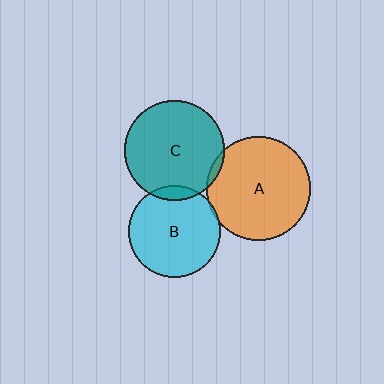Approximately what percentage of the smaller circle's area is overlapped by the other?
Approximately 5%.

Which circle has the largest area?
Circle A (orange).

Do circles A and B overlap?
Yes.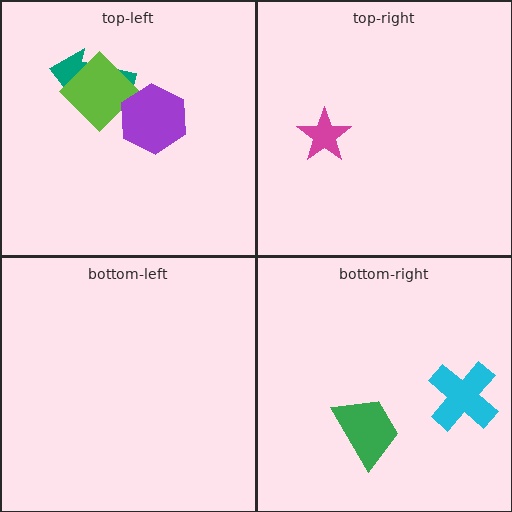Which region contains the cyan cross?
The bottom-right region.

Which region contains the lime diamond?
The top-left region.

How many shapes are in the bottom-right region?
2.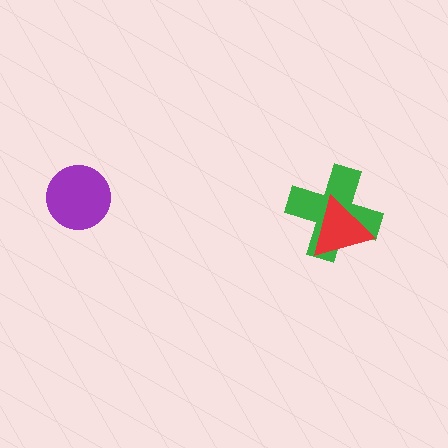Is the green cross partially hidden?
Yes, it is partially covered by another shape.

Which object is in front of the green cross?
The red triangle is in front of the green cross.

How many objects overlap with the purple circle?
0 objects overlap with the purple circle.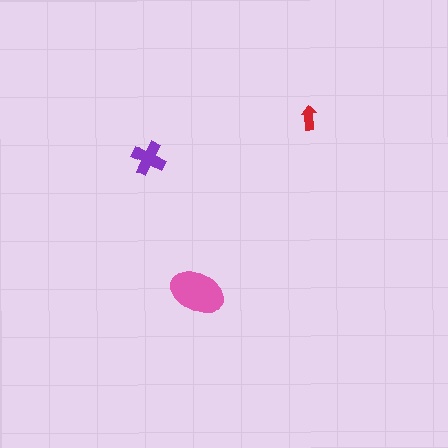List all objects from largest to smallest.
The pink ellipse, the purple cross, the red arrow.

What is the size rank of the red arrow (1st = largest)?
3rd.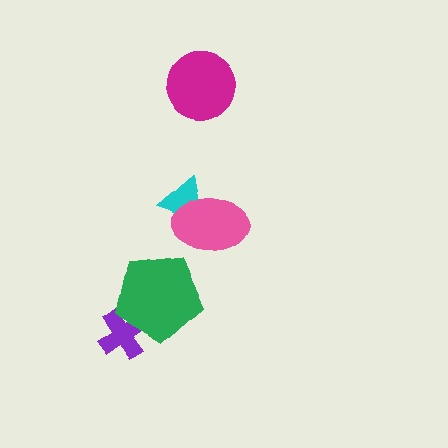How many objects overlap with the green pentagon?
1 object overlaps with the green pentagon.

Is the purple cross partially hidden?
Yes, it is partially covered by another shape.